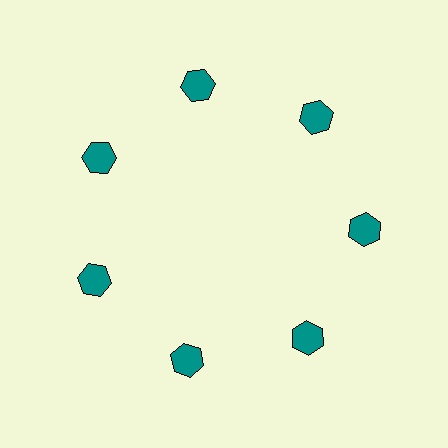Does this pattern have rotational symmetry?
Yes, this pattern has 7-fold rotational symmetry. It looks the same after rotating 51 degrees around the center.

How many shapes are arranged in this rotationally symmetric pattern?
There are 7 shapes, arranged in 7 groups of 1.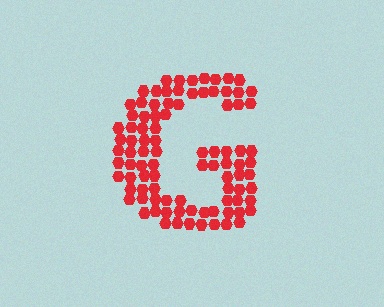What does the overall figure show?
The overall figure shows the letter G.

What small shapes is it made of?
It is made of small hexagons.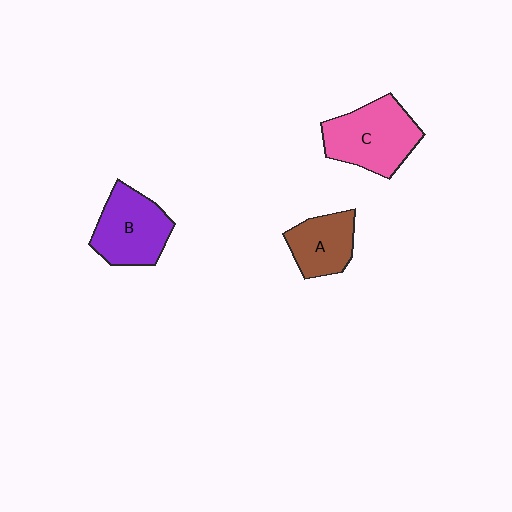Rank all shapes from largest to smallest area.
From largest to smallest: C (pink), B (purple), A (brown).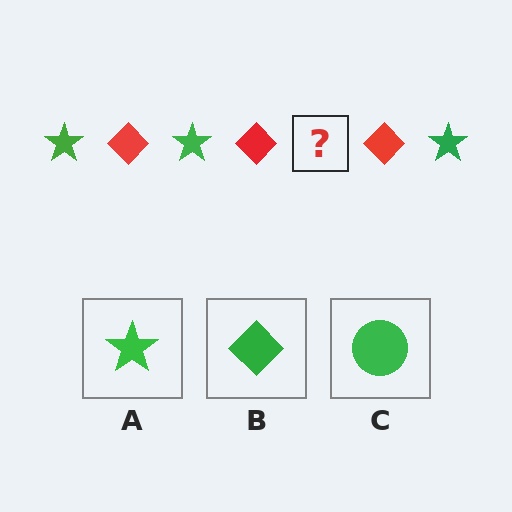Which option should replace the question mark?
Option A.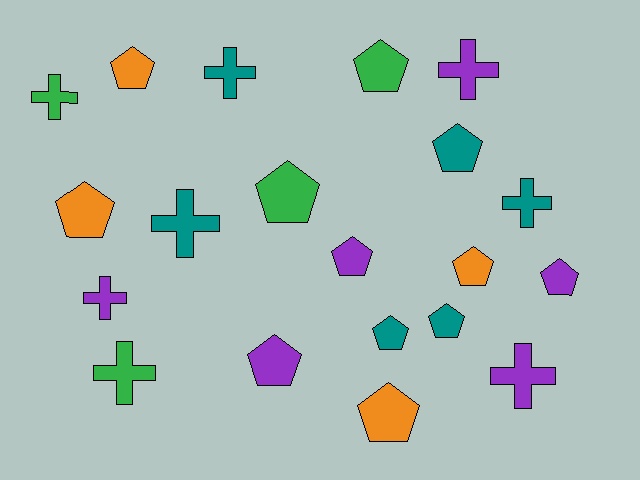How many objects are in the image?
There are 20 objects.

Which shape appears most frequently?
Pentagon, with 12 objects.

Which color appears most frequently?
Purple, with 6 objects.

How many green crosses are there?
There are 2 green crosses.